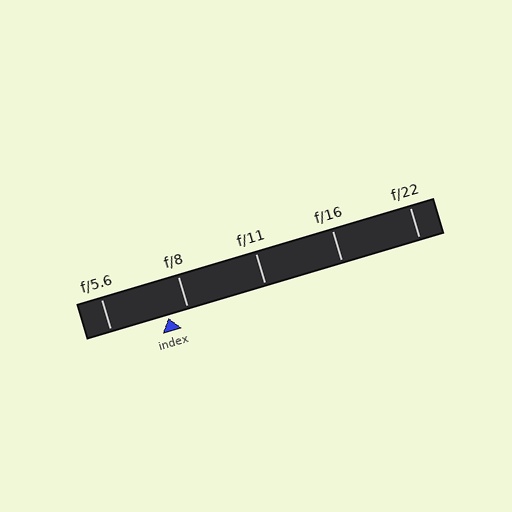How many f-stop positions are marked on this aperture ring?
There are 5 f-stop positions marked.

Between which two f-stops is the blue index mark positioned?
The index mark is between f/5.6 and f/8.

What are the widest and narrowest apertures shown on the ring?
The widest aperture shown is f/5.6 and the narrowest is f/22.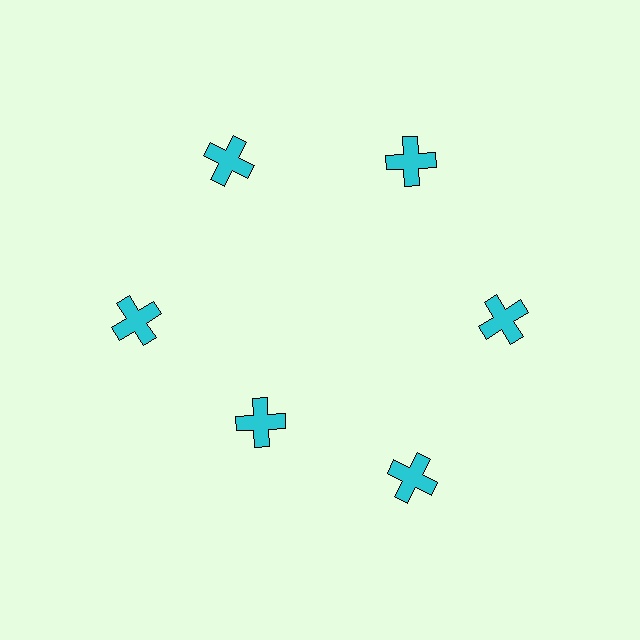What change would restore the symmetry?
The symmetry would be restored by moving it outward, back onto the ring so that all 6 crosses sit at equal angles and equal distance from the center.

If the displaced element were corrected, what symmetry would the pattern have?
It would have 6-fold rotational symmetry — the pattern would map onto itself every 60 degrees.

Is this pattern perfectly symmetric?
No. The 6 cyan crosses are arranged in a ring, but one element near the 7 o'clock position is pulled inward toward the center, breaking the 6-fold rotational symmetry.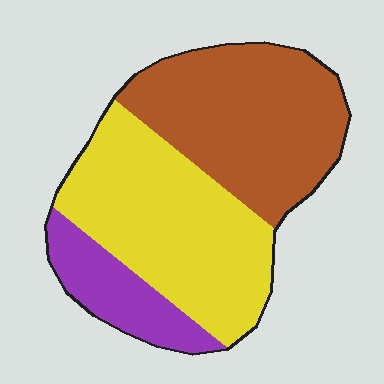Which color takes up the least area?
Purple, at roughly 15%.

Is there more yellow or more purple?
Yellow.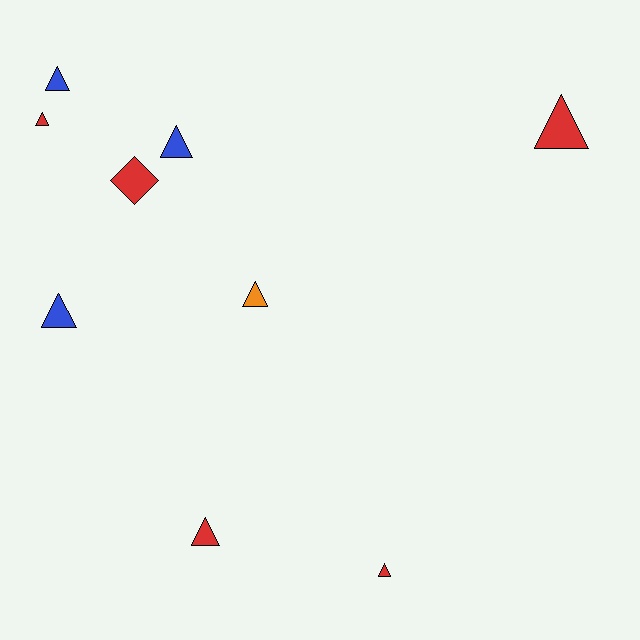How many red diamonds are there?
There is 1 red diamond.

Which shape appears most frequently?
Triangle, with 8 objects.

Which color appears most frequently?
Red, with 5 objects.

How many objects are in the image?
There are 9 objects.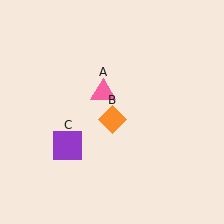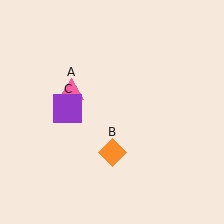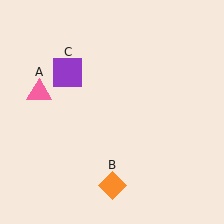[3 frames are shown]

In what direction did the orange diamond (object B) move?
The orange diamond (object B) moved down.